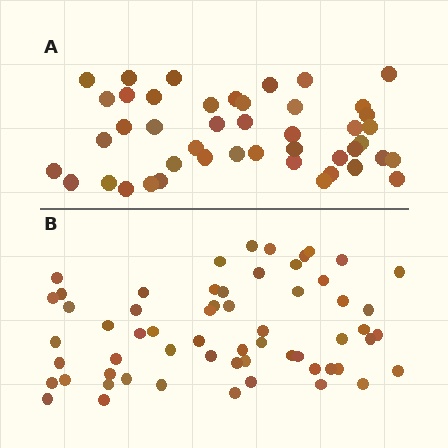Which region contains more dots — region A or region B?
Region B (the bottom region) has more dots.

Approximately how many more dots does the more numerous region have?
Region B has approximately 15 more dots than region A.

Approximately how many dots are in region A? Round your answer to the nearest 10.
About 40 dots. (The exact count is 45, which rounds to 40.)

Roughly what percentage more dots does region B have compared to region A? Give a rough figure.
About 35% more.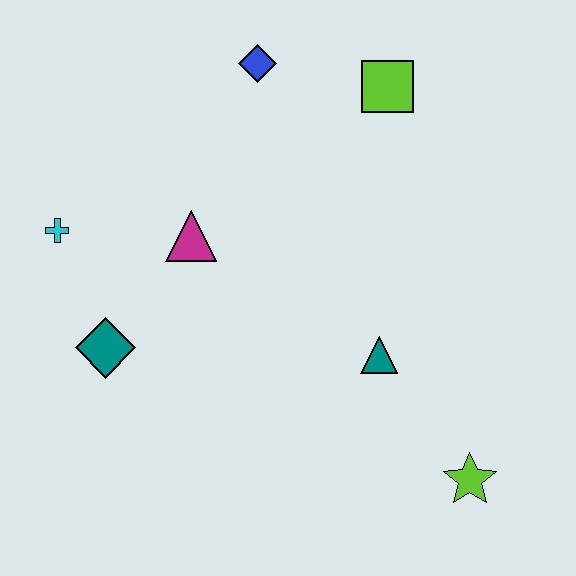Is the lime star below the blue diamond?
Yes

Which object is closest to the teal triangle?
The lime star is closest to the teal triangle.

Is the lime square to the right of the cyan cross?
Yes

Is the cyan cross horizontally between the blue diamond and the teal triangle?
No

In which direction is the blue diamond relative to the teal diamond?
The blue diamond is above the teal diamond.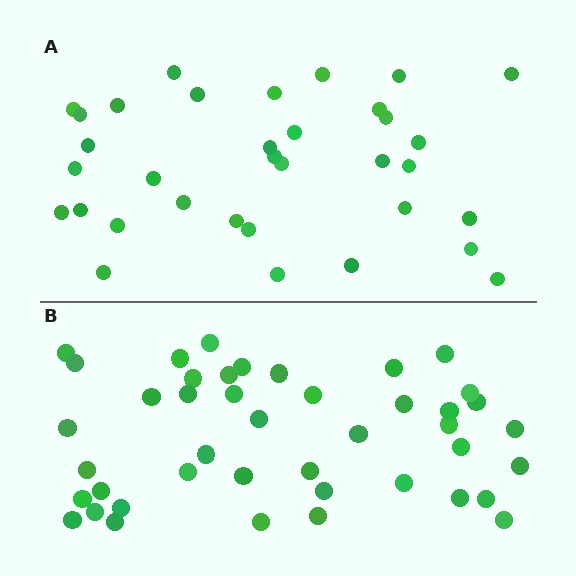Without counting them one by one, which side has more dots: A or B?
Region B (the bottom region) has more dots.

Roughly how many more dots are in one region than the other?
Region B has roughly 8 or so more dots than region A.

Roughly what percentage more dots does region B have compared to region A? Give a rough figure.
About 25% more.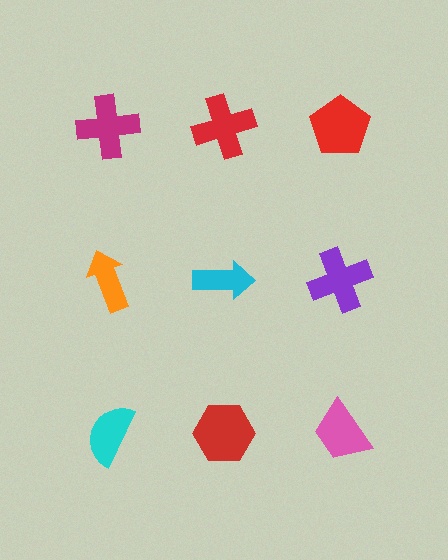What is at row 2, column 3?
A purple cross.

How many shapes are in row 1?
3 shapes.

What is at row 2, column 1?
An orange arrow.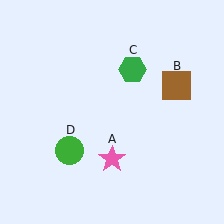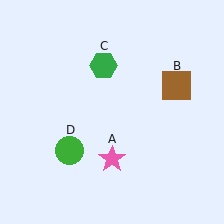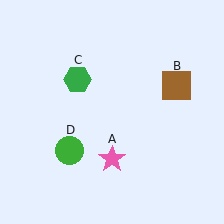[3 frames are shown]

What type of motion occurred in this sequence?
The green hexagon (object C) rotated counterclockwise around the center of the scene.